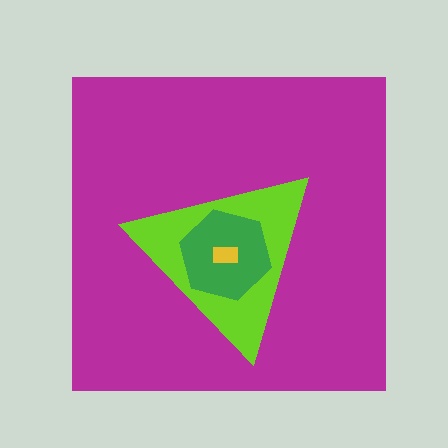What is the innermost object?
The yellow rectangle.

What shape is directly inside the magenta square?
The lime triangle.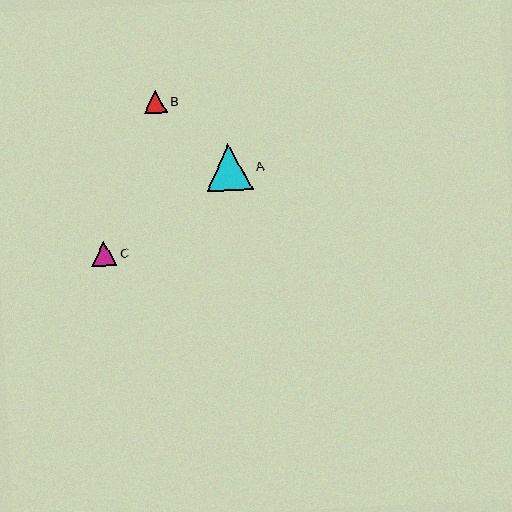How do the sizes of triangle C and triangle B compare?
Triangle C and triangle B are approximately the same size.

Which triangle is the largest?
Triangle A is the largest with a size of approximately 47 pixels.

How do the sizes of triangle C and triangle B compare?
Triangle C and triangle B are approximately the same size.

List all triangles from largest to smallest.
From largest to smallest: A, C, B.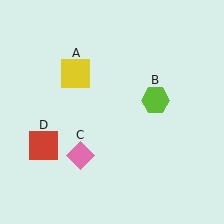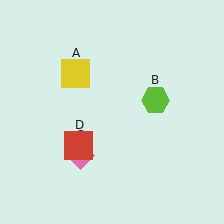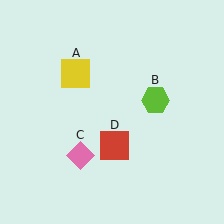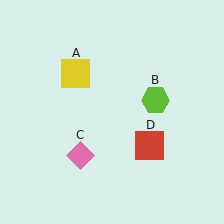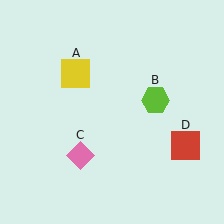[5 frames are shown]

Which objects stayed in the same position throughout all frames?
Yellow square (object A) and lime hexagon (object B) and pink diamond (object C) remained stationary.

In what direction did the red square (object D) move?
The red square (object D) moved right.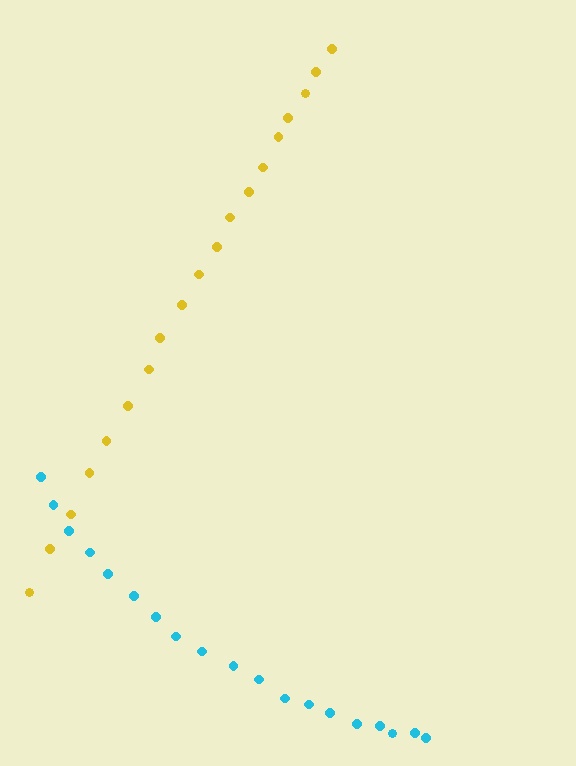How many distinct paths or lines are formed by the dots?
There are 2 distinct paths.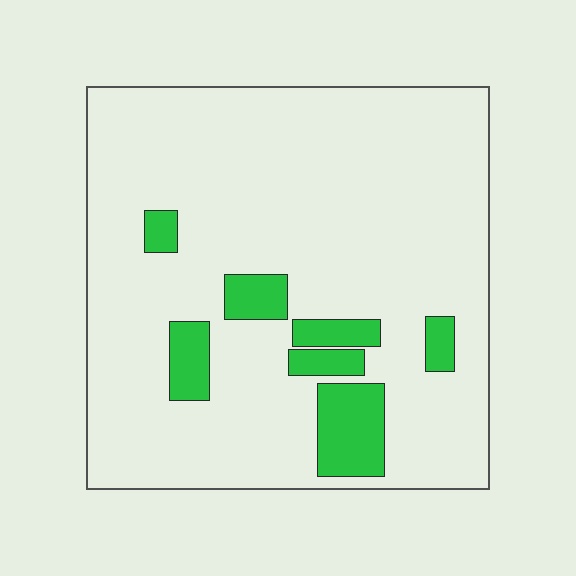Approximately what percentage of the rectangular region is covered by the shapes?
Approximately 10%.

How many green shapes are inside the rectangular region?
7.